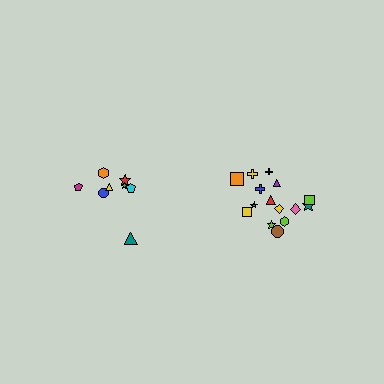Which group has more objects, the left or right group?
The right group.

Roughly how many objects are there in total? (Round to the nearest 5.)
Roughly 25 objects in total.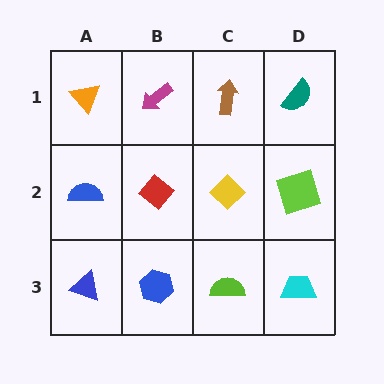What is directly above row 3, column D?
A lime square.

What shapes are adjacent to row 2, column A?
An orange triangle (row 1, column A), a blue triangle (row 3, column A), a red diamond (row 2, column B).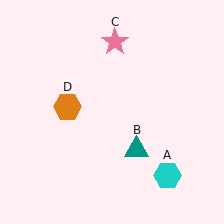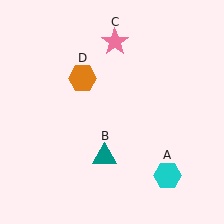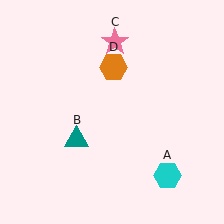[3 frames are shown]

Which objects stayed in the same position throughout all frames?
Cyan hexagon (object A) and pink star (object C) remained stationary.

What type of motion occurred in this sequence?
The teal triangle (object B), orange hexagon (object D) rotated clockwise around the center of the scene.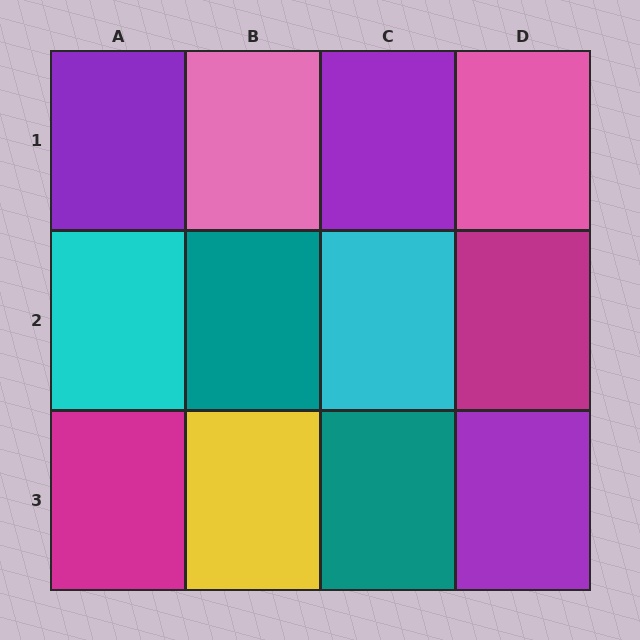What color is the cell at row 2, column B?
Teal.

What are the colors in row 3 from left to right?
Magenta, yellow, teal, purple.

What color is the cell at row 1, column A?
Purple.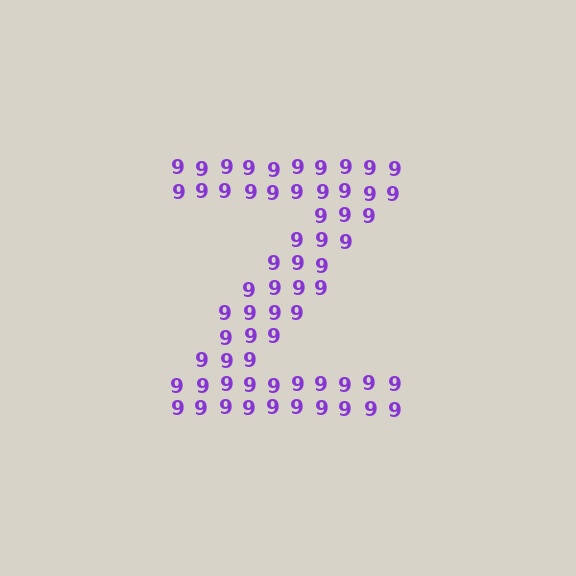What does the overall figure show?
The overall figure shows the letter Z.